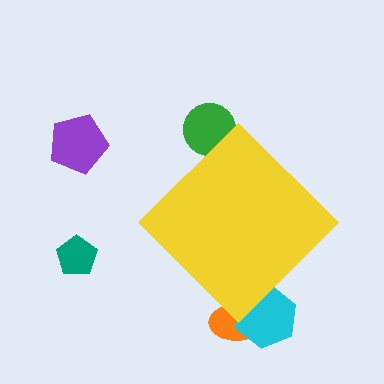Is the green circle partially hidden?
Yes, the green circle is partially hidden behind the yellow diamond.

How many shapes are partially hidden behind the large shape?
3 shapes are partially hidden.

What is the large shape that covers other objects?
A yellow diamond.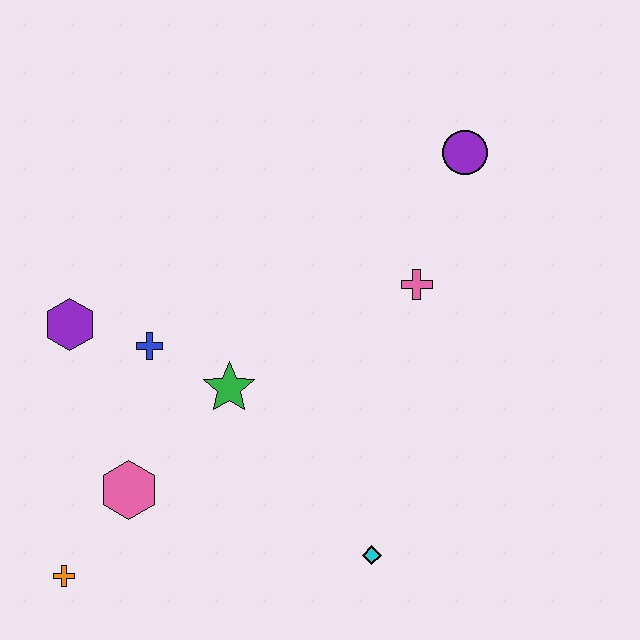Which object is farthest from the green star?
The purple circle is farthest from the green star.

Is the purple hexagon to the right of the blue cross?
No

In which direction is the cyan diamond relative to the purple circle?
The cyan diamond is below the purple circle.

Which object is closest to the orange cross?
The pink hexagon is closest to the orange cross.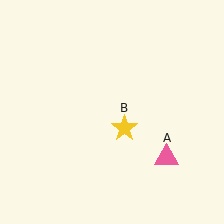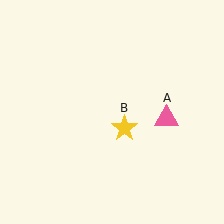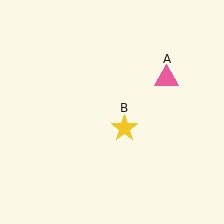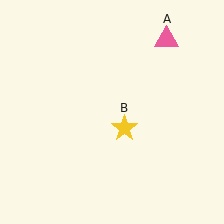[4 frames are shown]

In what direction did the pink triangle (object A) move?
The pink triangle (object A) moved up.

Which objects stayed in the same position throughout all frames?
Yellow star (object B) remained stationary.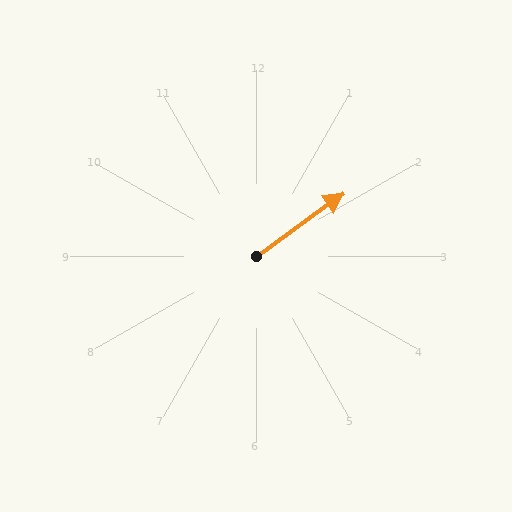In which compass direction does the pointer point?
Northeast.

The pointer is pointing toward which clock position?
Roughly 2 o'clock.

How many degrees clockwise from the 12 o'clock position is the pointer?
Approximately 54 degrees.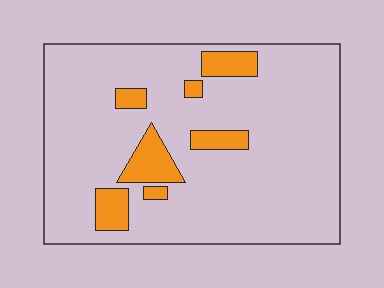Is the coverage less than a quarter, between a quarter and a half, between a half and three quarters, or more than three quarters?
Less than a quarter.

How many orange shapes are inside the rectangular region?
7.